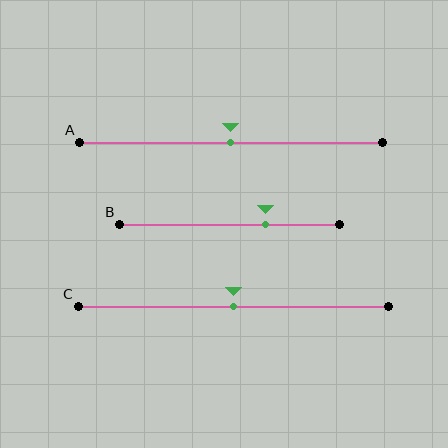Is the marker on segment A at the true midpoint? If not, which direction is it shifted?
Yes, the marker on segment A is at the true midpoint.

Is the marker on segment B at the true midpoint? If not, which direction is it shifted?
No, the marker on segment B is shifted to the right by about 17% of the segment length.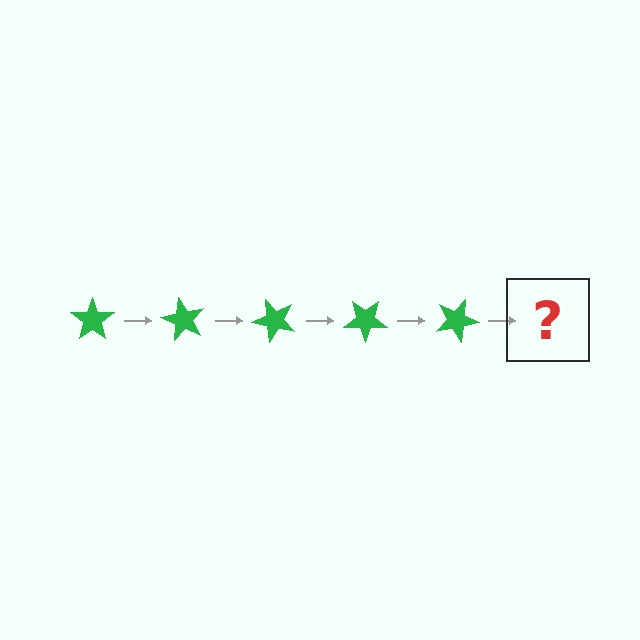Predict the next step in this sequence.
The next step is a green star rotated 300 degrees.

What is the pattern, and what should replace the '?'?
The pattern is that the star rotates 60 degrees each step. The '?' should be a green star rotated 300 degrees.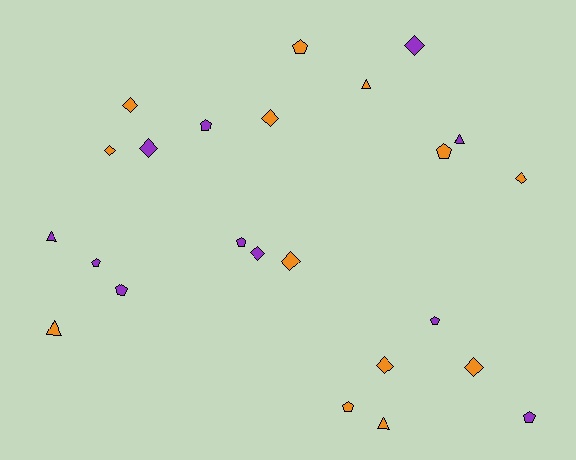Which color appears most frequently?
Orange, with 13 objects.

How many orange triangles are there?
There are 3 orange triangles.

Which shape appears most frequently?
Diamond, with 10 objects.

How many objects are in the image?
There are 24 objects.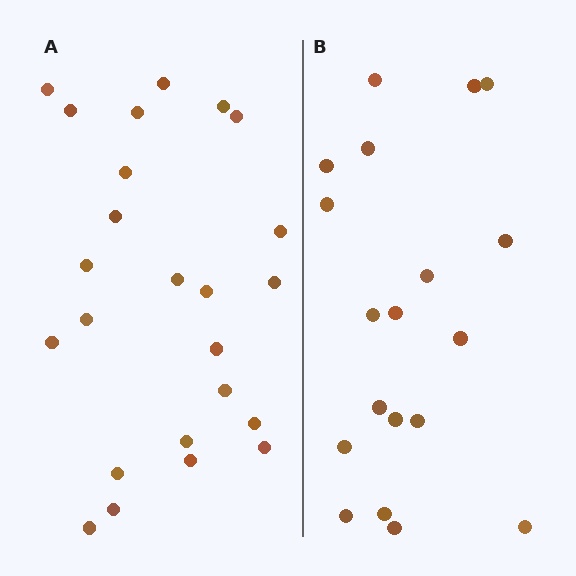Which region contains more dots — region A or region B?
Region A (the left region) has more dots.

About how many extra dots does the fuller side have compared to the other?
Region A has about 5 more dots than region B.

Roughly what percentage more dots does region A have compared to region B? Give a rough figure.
About 25% more.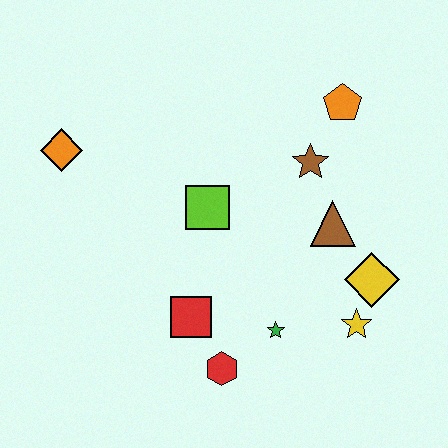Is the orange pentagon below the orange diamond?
No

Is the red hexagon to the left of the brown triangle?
Yes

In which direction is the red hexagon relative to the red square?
The red hexagon is below the red square.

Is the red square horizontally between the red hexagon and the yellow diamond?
No